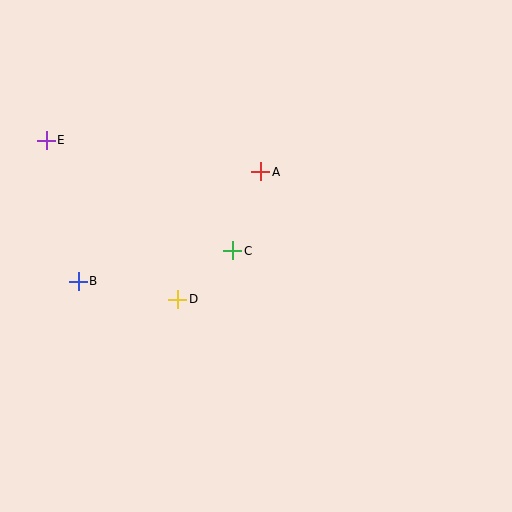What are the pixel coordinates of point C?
Point C is at (233, 251).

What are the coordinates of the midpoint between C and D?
The midpoint between C and D is at (205, 275).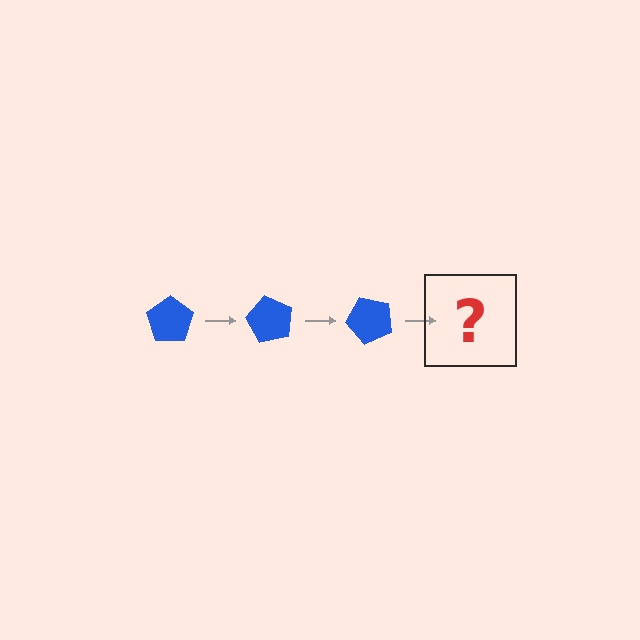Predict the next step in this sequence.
The next step is a blue pentagon rotated 180 degrees.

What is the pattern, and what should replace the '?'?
The pattern is that the pentagon rotates 60 degrees each step. The '?' should be a blue pentagon rotated 180 degrees.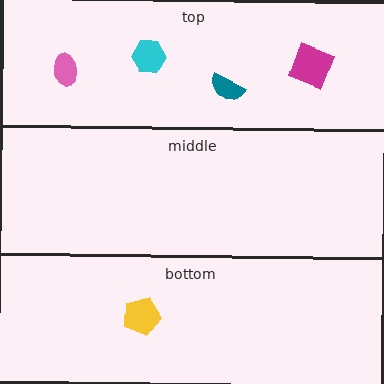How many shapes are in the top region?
4.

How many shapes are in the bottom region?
1.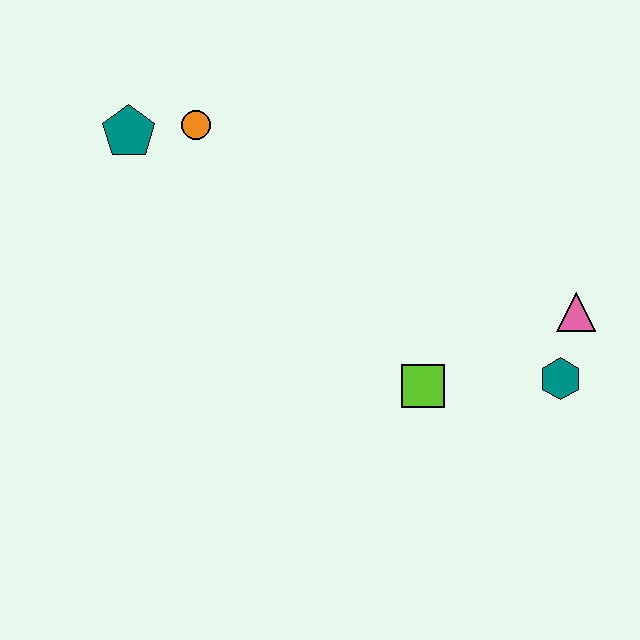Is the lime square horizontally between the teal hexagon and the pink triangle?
No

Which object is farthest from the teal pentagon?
The teal hexagon is farthest from the teal pentagon.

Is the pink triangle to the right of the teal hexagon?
Yes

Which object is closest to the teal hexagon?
The pink triangle is closest to the teal hexagon.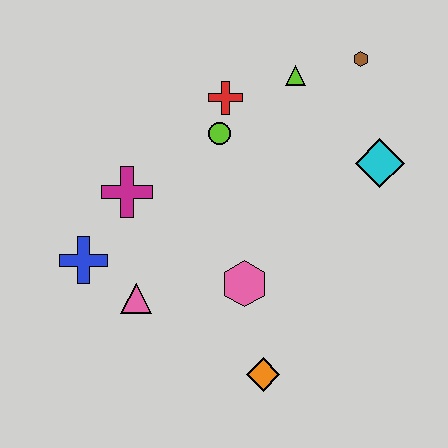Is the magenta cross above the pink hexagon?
Yes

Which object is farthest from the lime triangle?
The orange diamond is farthest from the lime triangle.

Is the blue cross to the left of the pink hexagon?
Yes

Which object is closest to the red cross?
The lime circle is closest to the red cross.